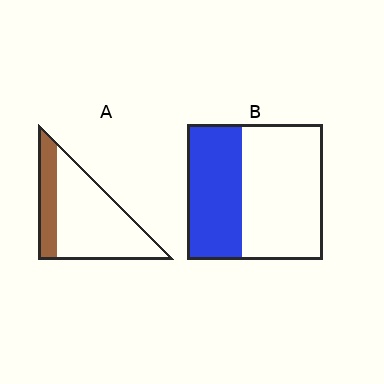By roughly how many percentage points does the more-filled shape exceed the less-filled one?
By roughly 15 percentage points (B over A).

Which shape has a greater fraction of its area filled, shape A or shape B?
Shape B.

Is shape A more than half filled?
No.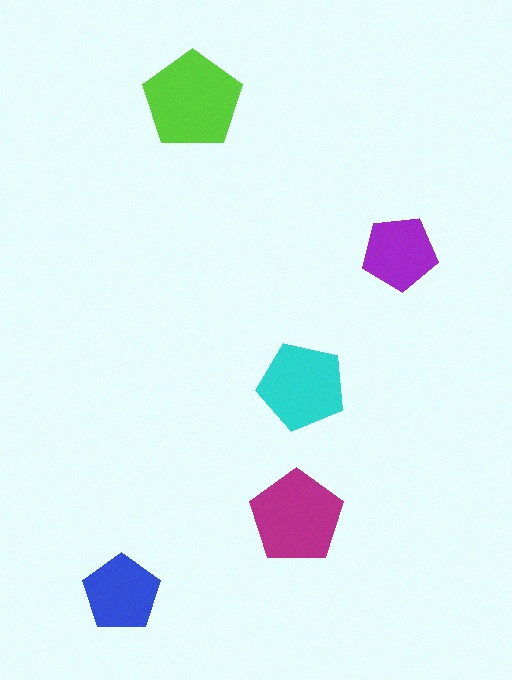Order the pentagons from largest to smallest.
the lime one, the magenta one, the cyan one, the blue one, the purple one.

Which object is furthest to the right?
The purple pentagon is rightmost.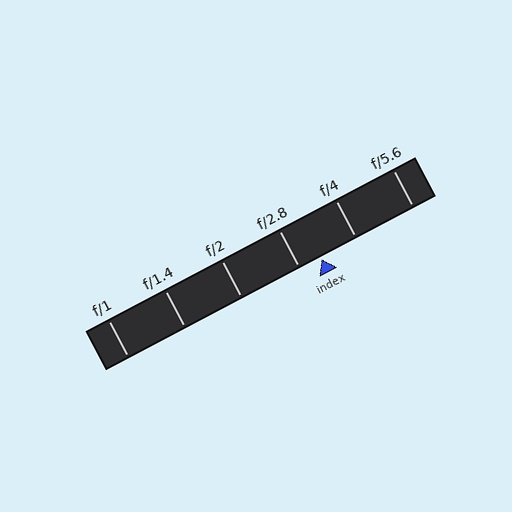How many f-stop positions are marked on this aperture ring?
There are 6 f-stop positions marked.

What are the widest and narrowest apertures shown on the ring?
The widest aperture shown is f/1 and the narrowest is f/5.6.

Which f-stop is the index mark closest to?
The index mark is closest to f/2.8.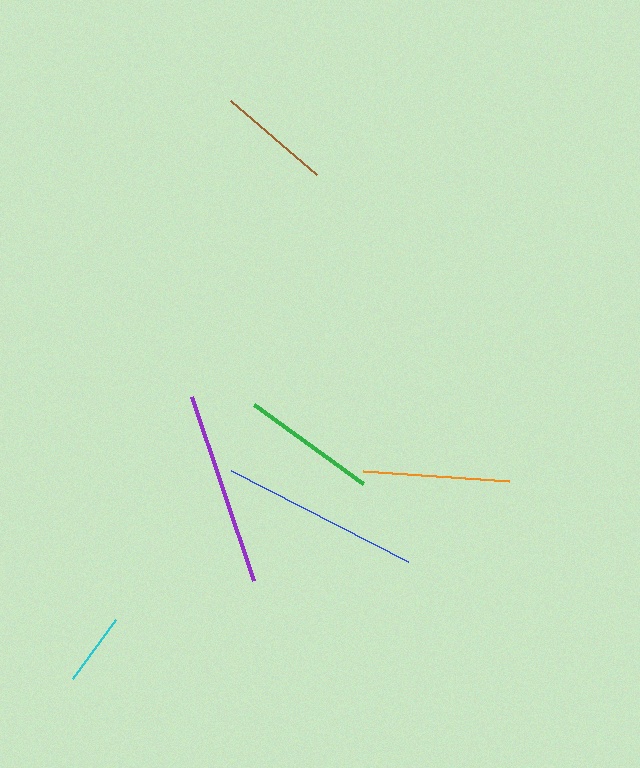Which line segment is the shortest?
The cyan line is the shortest at approximately 74 pixels.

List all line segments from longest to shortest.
From longest to shortest: blue, purple, orange, green, brown, cyan.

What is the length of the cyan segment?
The cyan segment is approximately 74 pixels long.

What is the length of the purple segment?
The purple segment is approximately 194 pixels long.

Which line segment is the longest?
The blue line is the longest at approximately 199 pixels.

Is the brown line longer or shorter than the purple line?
The purple line is longer than the brown line.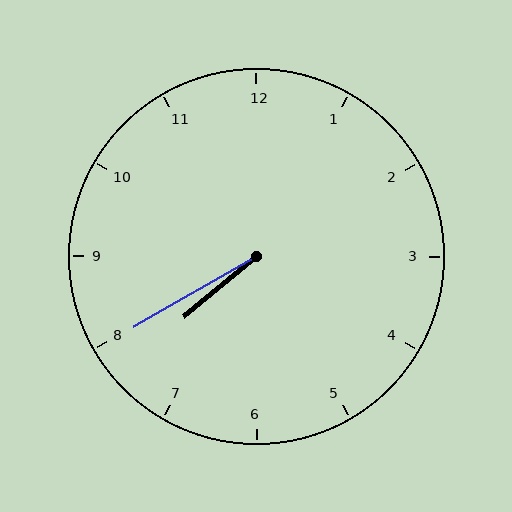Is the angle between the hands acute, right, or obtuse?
It is acute.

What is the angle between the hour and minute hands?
Approximately 10 degrees.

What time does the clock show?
7:40.